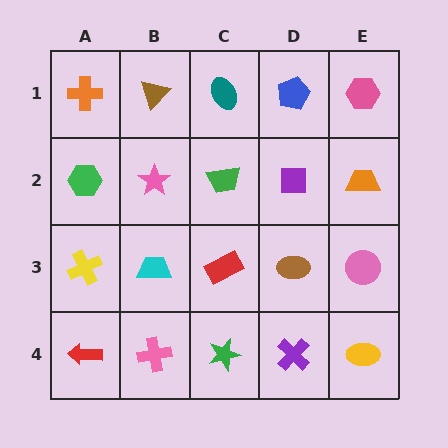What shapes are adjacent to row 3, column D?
A purple square (row 2, column D), a purple cross (row 4, column D), a red rectangle (row 3, column C), a pink circle (row 3, column E).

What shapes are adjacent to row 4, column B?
A cyan trapezoid (row 3, column B), a red arrow (row 4, column A), a green star (row 4, column C).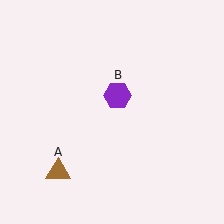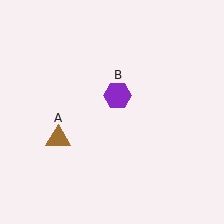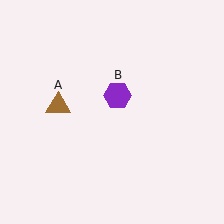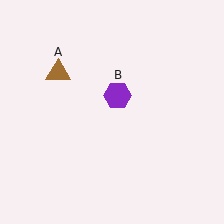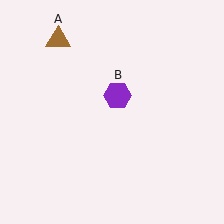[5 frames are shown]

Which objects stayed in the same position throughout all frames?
Purple hexagon (object B) remained stationary.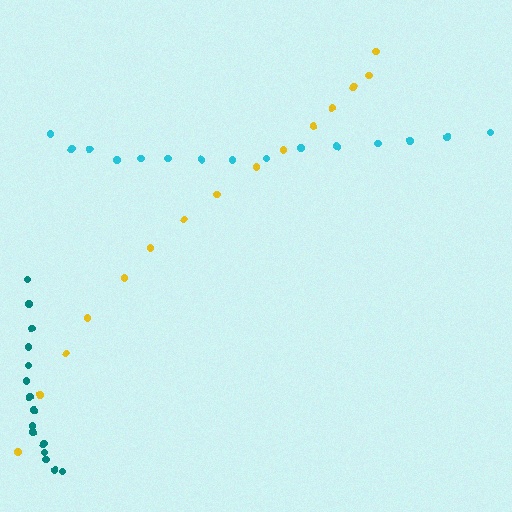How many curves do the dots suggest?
There are 3 distinct paths.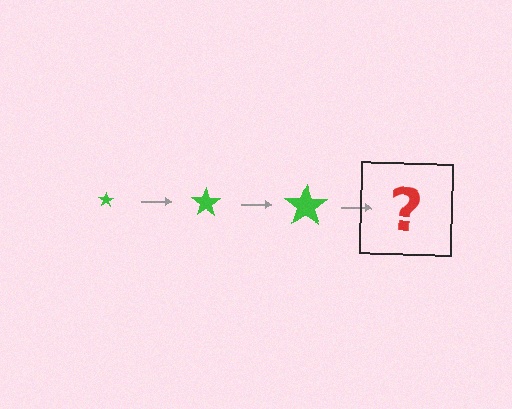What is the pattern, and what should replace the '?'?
The pattern is that the star gets progressively larger each step. The '?' should be a green star, larger than the previous one.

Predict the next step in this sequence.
The next step is a green star, larger than the previous one.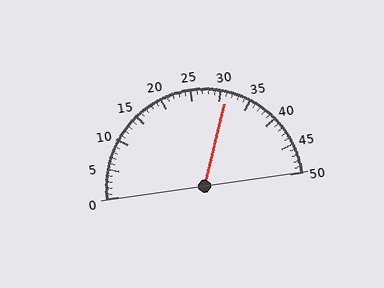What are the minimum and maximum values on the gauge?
The gauge ranges from 0 to 50.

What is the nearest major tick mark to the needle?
The nearest major tick mark is 30.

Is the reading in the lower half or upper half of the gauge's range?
The reading is in the upper half of the range (0 to 50).